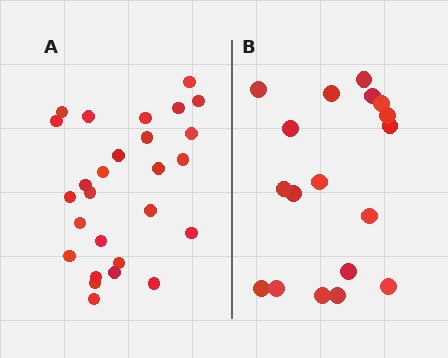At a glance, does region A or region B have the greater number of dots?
Region A (the left region) has more dots.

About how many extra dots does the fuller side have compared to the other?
Region A has roughly 8 or so more dots than region B.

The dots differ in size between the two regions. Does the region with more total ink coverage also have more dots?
No. Region B has more total ink coverage because its dots are larger, but region A actually contains more individual dots. Total area can be misleading — the number of items is what matters here.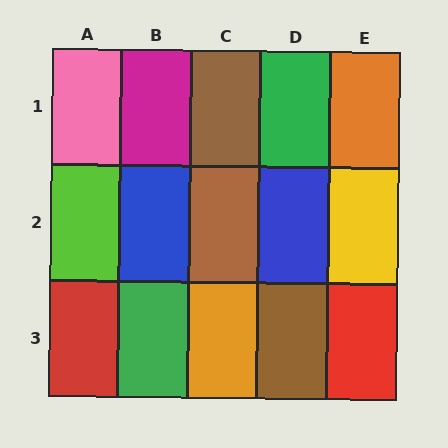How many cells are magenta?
1 cell is magenta.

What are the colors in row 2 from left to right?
Lime, blue, brown, blue, yellow.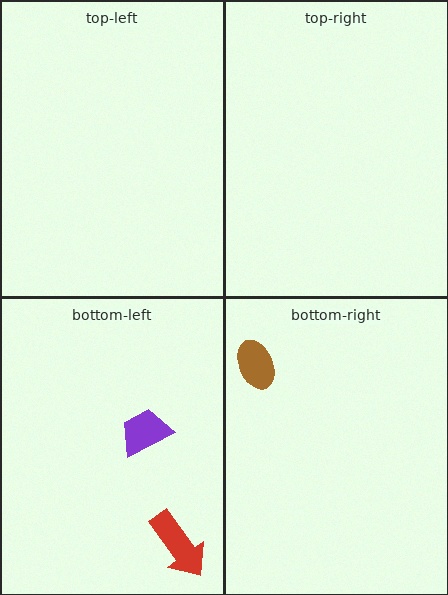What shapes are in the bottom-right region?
The brown ellipse.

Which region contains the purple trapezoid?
The bottom-left region.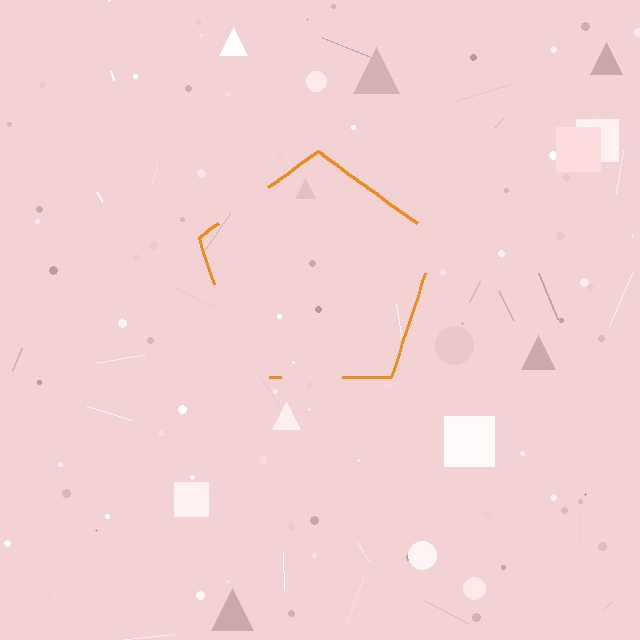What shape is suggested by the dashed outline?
The dashed outline suggests a pentagon.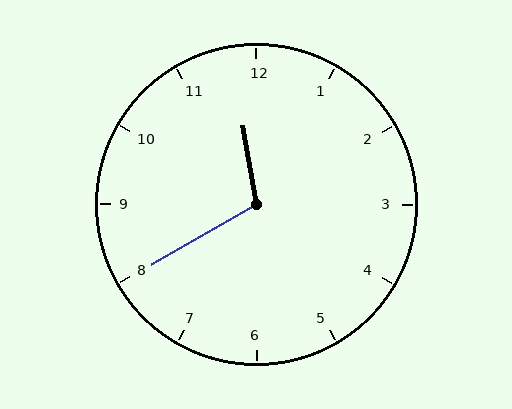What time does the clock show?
11:40.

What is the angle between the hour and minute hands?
Approximately 110 degrees.